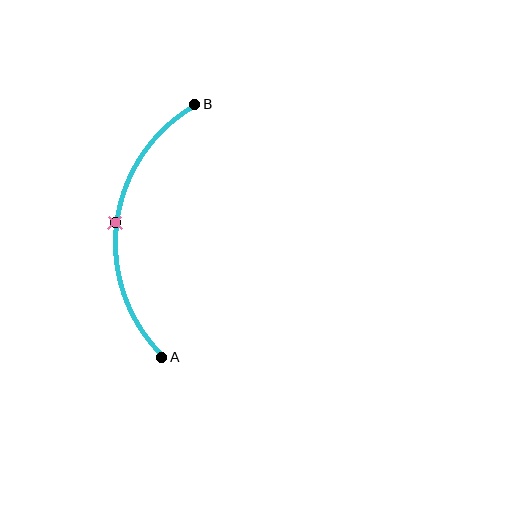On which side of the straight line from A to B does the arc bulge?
The arc bulges to the left of the straight line connecting A and B.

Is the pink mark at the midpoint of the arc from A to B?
Yes. The pink mark lies on the arc at equal arc-length from both A and B — it is the arc midpoint.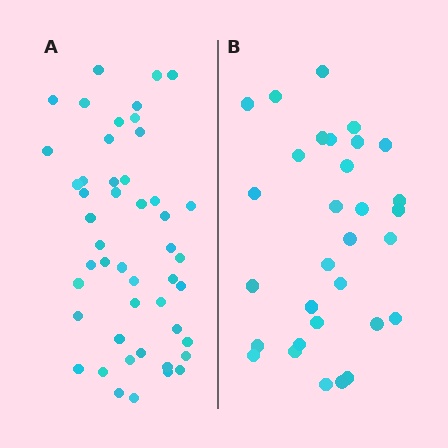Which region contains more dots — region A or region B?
Region A (the left region) has more dots.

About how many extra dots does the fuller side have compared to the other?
Region A has approximately 15 more dots than region B.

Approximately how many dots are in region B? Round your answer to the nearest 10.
About 30 dots. (The exact count is 31, which rounds to 30.)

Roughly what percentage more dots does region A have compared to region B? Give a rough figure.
About 55% more.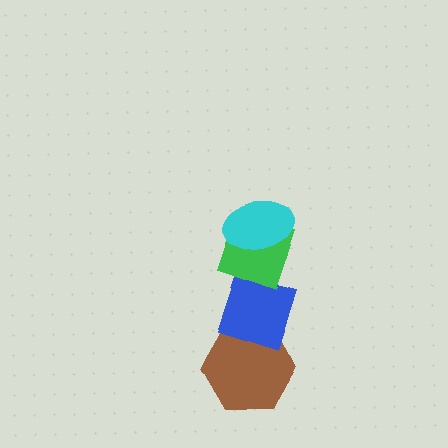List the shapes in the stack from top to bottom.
From top to bottom: the cyan ellipse, the green diamond, the blue diamond, the brown hexagon.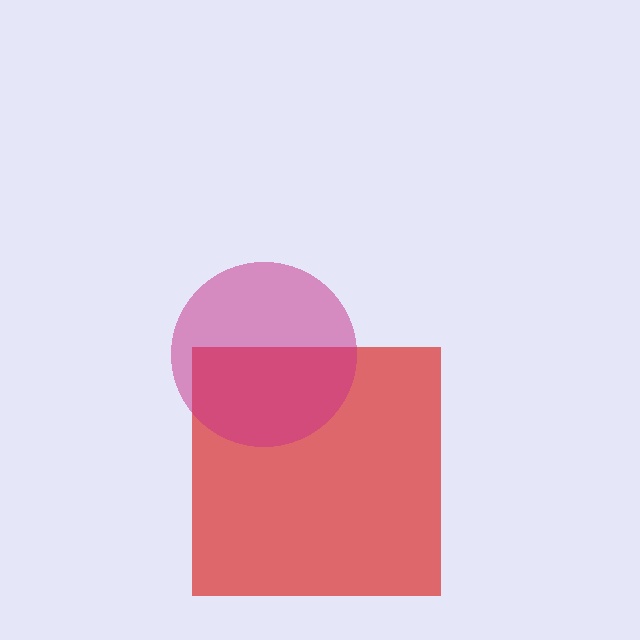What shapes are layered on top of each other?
The layered shapes are: a red square, a magenta circle.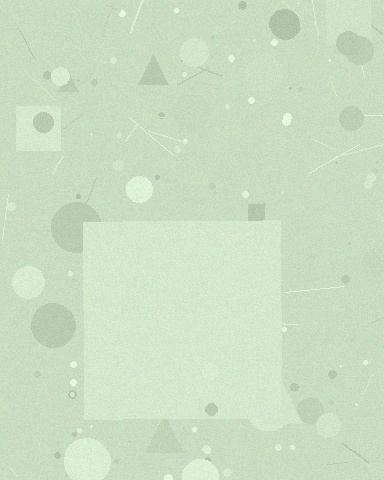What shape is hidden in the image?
A square is hidden in the image.